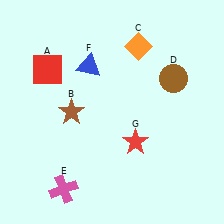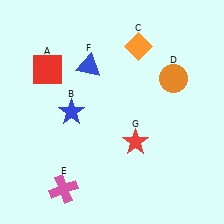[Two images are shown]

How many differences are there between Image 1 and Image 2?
There are 2 differences between the two images.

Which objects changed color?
B changed from brown to blue. D changed from brown to orange.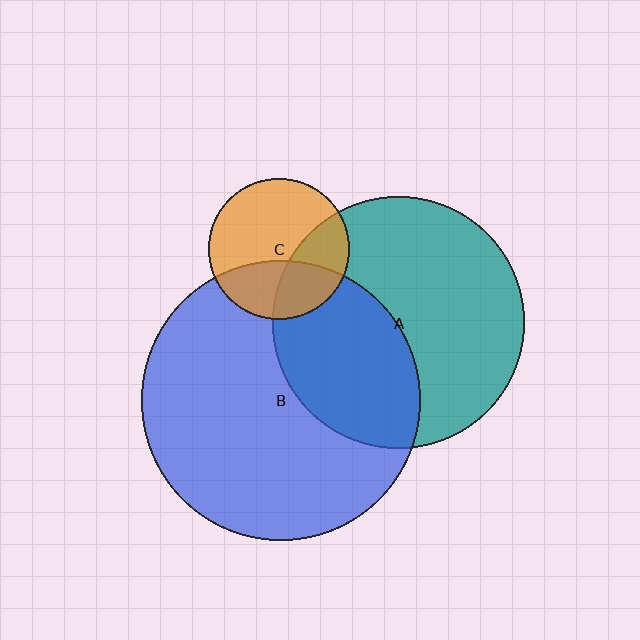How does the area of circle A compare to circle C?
Approximately 3.2 times.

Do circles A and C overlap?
Yes.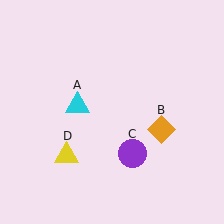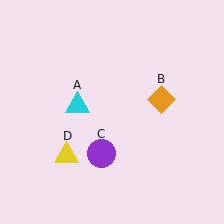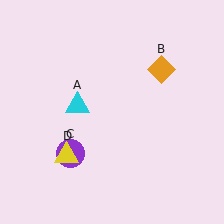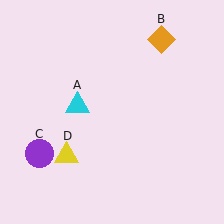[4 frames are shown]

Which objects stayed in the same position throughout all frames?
Cyan triangle (object A) and yellow triangle (object D) remained stationary.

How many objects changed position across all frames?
2 objects changed position: orange diamond (object B), purple circle (object C).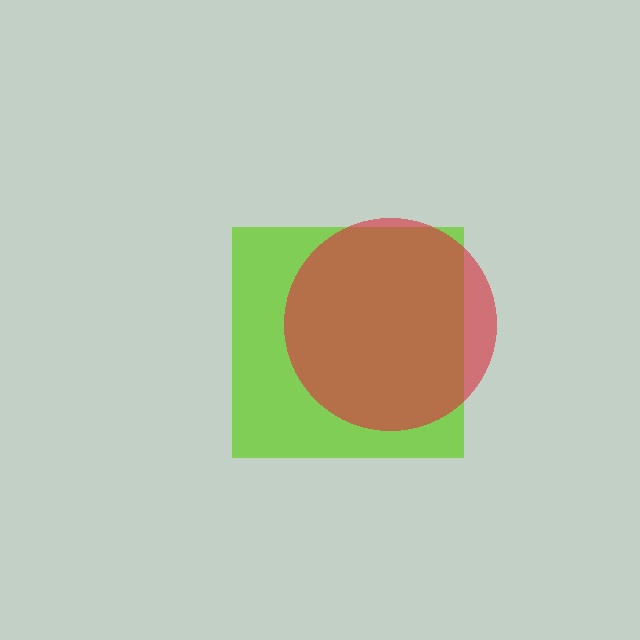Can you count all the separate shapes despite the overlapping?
Yes, there are 2 separate shapes.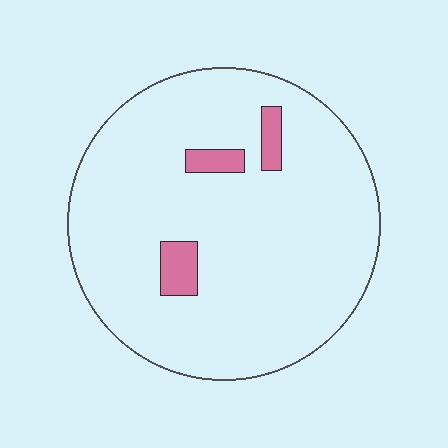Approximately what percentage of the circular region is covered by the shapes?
Approximately 5%.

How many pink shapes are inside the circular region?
3.